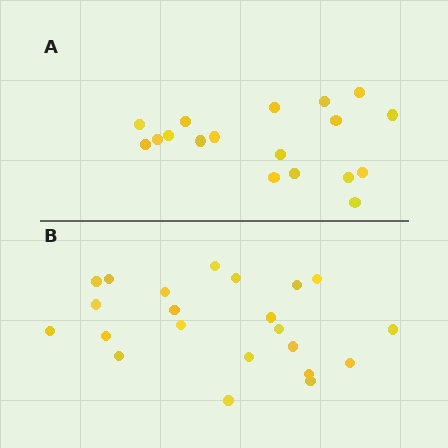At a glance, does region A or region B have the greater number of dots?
Region B (the bottom region) has more dots.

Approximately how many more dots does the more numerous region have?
Region B has about 4 more dots than region A.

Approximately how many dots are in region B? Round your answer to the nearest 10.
About 20 dots. (The exact count is 22, which rounds to 20.)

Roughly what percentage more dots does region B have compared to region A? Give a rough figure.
About 20% more.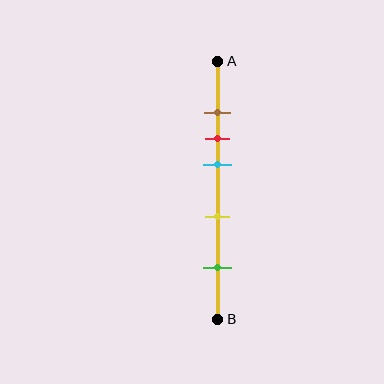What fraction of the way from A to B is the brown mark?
The brown mark is approximately 20% (0.2) of the way from A to B.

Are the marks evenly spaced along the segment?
No, the marks are not evenly spaced.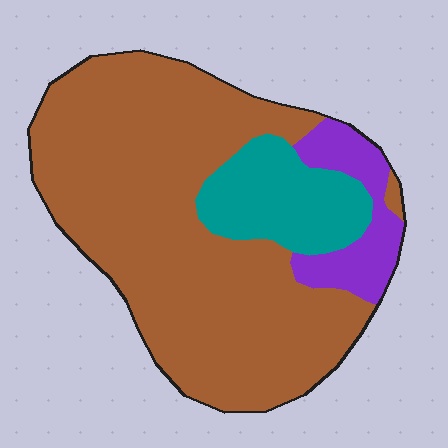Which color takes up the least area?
Purple, at roughly 10%.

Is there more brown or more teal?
Brown.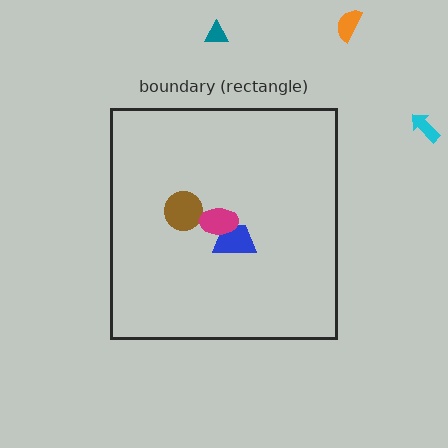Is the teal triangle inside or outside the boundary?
Outside.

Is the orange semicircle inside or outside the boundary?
Outside.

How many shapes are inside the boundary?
3 inside, 3 outside.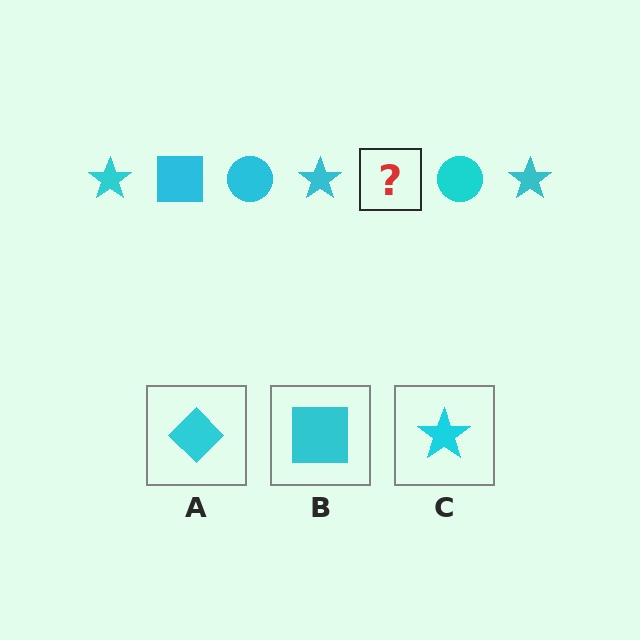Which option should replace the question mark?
Option B.